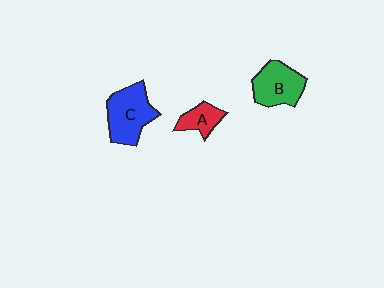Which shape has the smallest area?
Shape A (red).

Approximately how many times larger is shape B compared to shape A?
Approximately 1.8 times.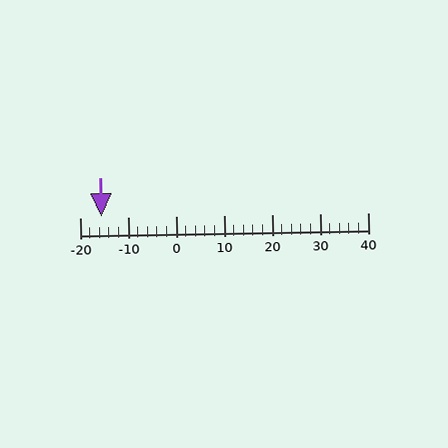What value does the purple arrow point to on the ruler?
The purple arrow points to approximately -16.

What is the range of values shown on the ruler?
The ruler shows values from -20 to 40.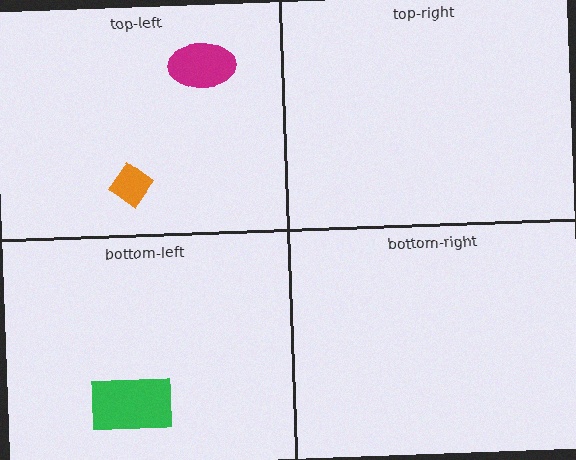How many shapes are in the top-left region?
2.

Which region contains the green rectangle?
The bottom-left region.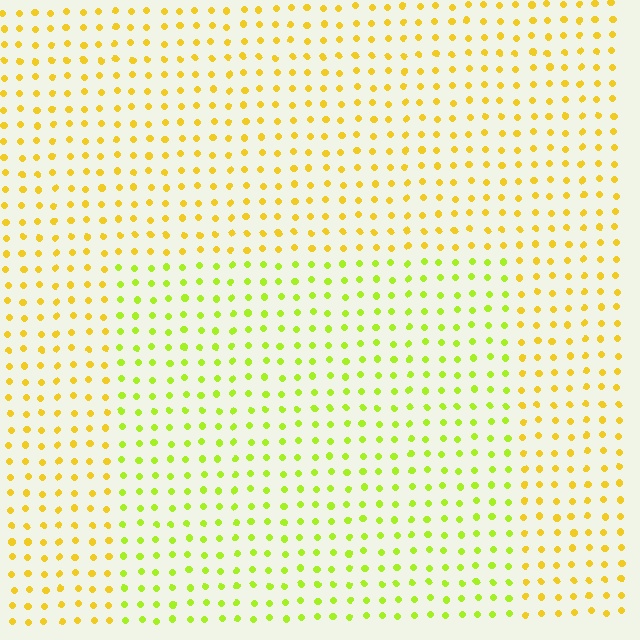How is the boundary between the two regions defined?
The boundary is defined purely by a slight shift in hue (about 34 degrees). Spacing, size, and orientation are identical on both sides.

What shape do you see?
I see a rectangle.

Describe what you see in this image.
The image is filled with small yellow elements in a uniform arrangement. A rectangle-shaped region is visible where the elements are tinted to a slightly different hue, forming a subtle color boundary.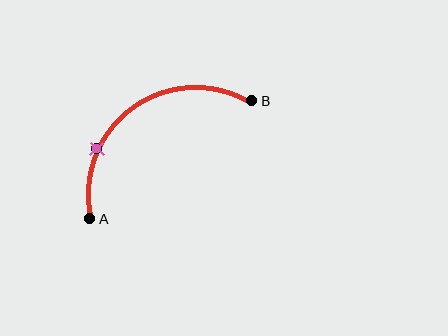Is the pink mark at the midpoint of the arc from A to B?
No. The pink mark lies on the arc but is closer to endpoint A. The arc midpoint would be at the point on the curve equidistant along the arc from both A and B.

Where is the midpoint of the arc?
The arc midpoint is the point on the curve farthest from the straight line joining A and B. It sits above and to the left of that line.